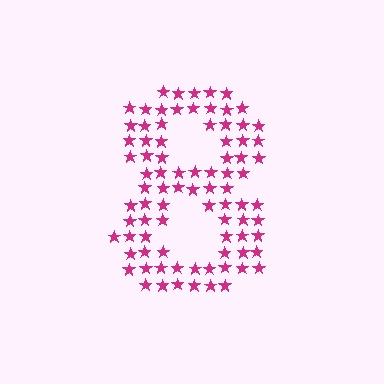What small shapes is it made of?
It is made of small stars.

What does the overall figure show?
The overall figure shows the digit 8.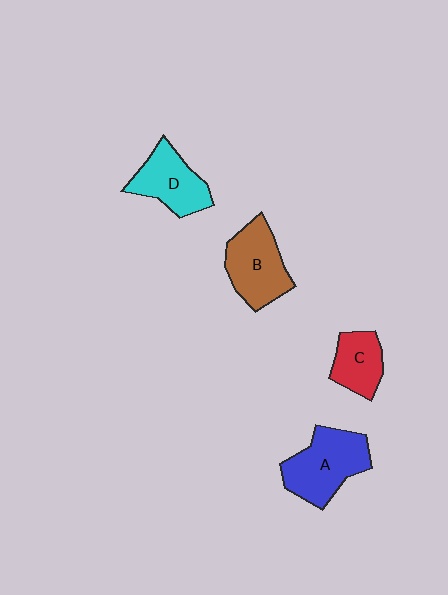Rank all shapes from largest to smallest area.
From largest to smallest: A (blue), B (brown), D (cyan), C (red).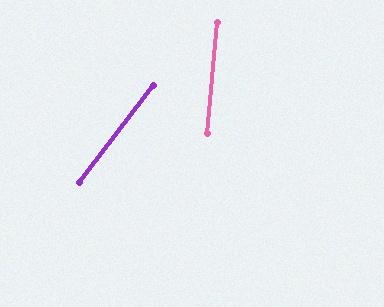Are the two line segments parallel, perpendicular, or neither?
Neither parallel nor perpendicular — they differ by about 32°.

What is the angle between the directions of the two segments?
Approximately 32 degrees.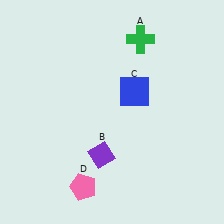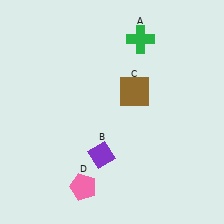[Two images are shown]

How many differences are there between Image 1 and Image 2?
There is 1 difference between the two images.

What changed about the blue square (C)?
In Image 1, C is blue. In Image 2, it changed to brown.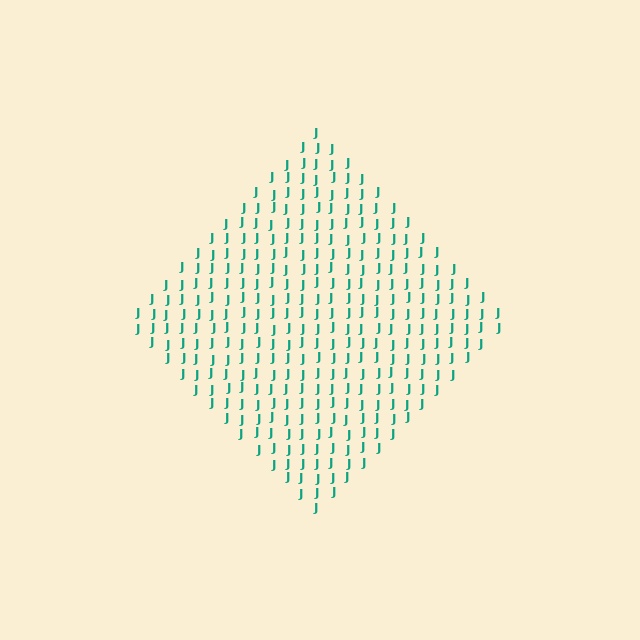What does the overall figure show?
The overall figure shows a diamond.